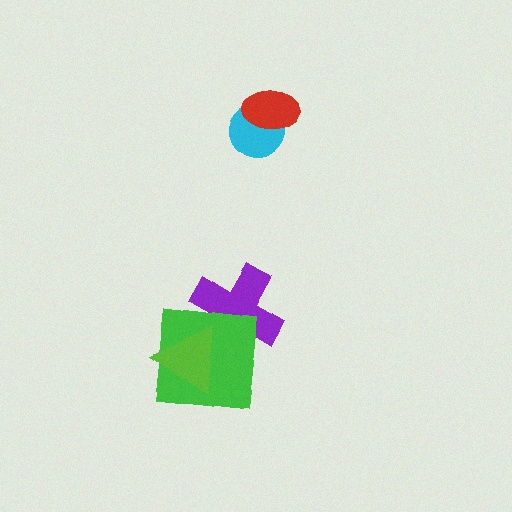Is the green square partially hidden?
Yes, it is partially covered by another shape.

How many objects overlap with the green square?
2 objects overlap with the green square.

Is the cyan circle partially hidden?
Yes, it is partially covered by another shape.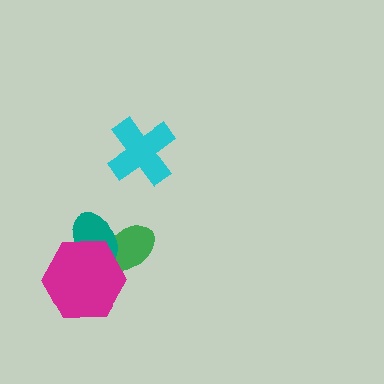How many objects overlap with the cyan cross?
0 objects overlap with the cyan cross.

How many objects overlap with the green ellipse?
2 objects overlap with the green ellipse.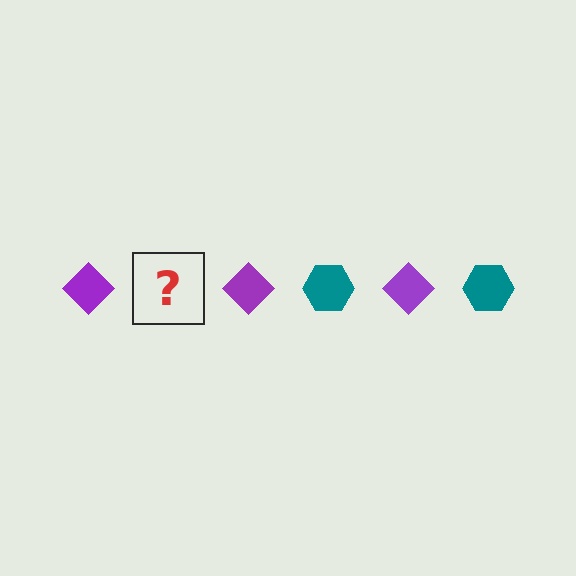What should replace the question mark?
The question mark should be replaced with a teal hexagon.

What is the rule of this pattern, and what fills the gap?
The rule is that the pattern alternates between purple diamond and teal hexagon. The gap should be filled with a teal hexagon.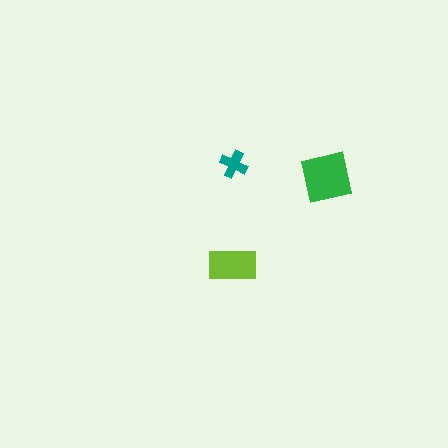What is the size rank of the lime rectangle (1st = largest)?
2nd.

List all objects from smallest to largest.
The teal cross, the lime rectangle, the green square.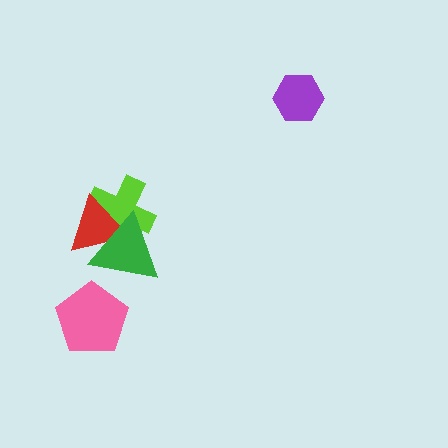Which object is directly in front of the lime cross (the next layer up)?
The red triangle is directly in front of the lime cross.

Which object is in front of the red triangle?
The green triangle is in front of the red triangle.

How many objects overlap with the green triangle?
2 objects overlap with the green triangle.